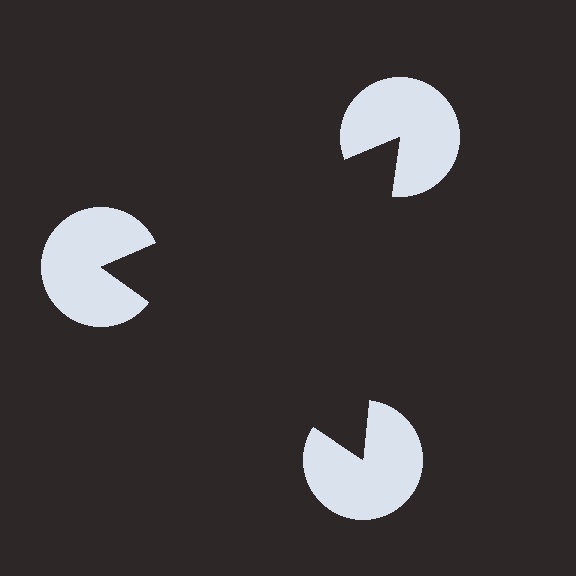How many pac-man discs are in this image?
There are 3 — one at each vertex of the illusory triangle.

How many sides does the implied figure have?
3 sides.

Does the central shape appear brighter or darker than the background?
It typically appears slightly darker than the background, even though no actual brightness change is drawn.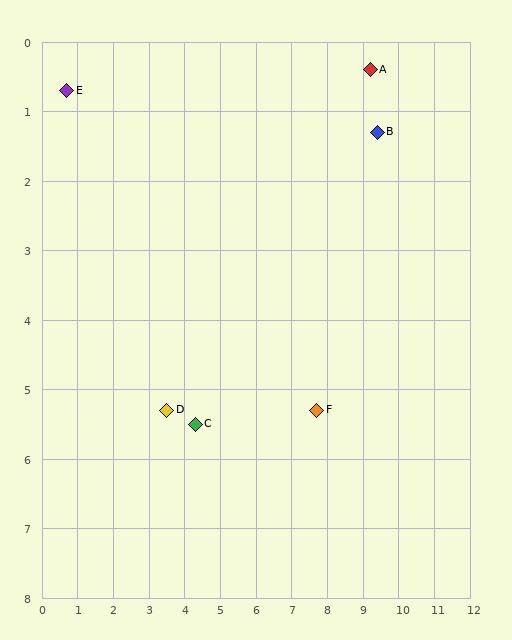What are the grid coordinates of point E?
Point E is at approximately (0.7, 0.7).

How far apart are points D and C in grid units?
Points D and C are about 0.8 grid units apart.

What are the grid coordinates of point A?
Point A is at approximately (9.2, 0.4).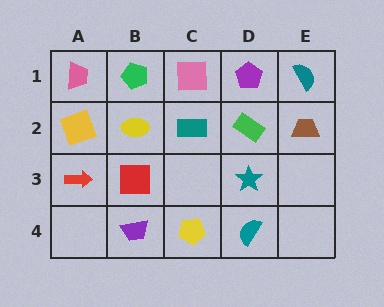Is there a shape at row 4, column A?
No, that cell is empty.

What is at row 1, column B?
A green pentagon.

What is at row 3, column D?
A teal star.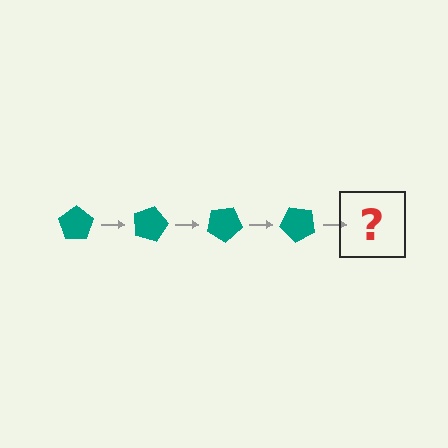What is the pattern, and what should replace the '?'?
The pattern is that the pentagon rotates 15 degrees each step. The '?' should be a teal pentagon rotated 60 degrees.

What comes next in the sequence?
The next element should be a teal pentagon rotated 60 degrees.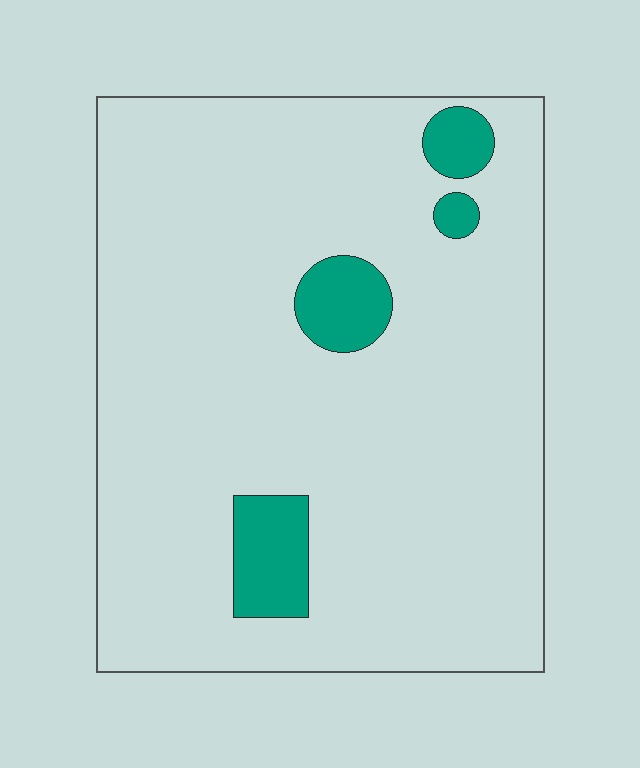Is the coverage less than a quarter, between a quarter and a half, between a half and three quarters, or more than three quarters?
Less than a quarter.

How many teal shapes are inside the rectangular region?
4.